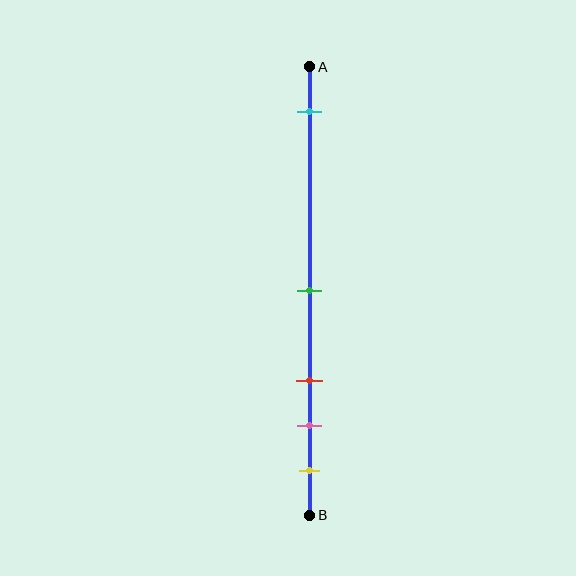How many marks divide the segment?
There are 5 marks dividing the segment.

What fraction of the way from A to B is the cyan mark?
The cyan mark is approximately 10% (0.1) of the way from A to B.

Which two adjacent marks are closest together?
The pink and yellow marks are the closest adjacent pair.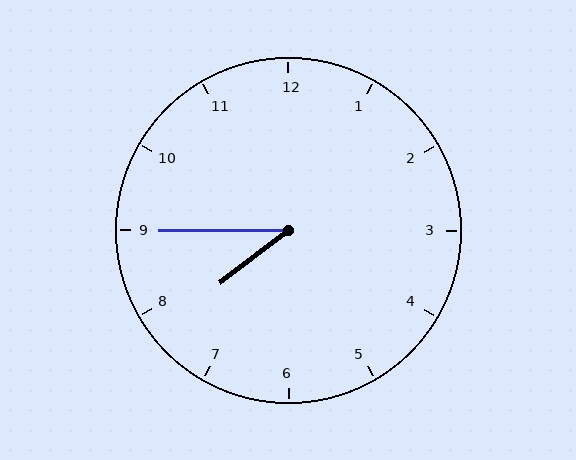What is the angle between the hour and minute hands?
Approximately 38 degrees.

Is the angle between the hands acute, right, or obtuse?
It is acute.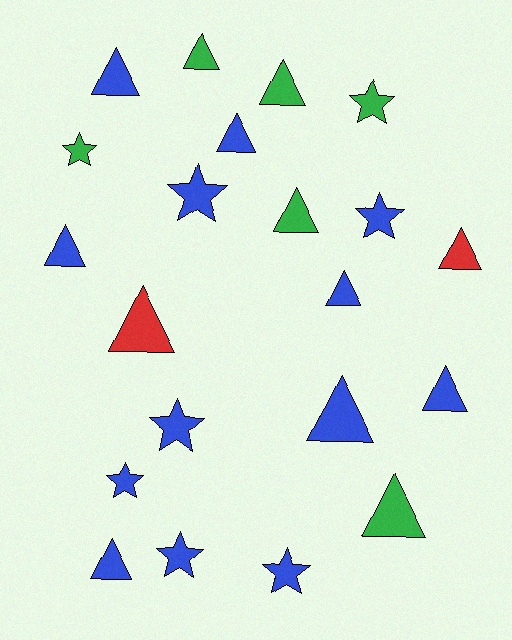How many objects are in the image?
There are 21 objects.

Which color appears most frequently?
Blue, with 13 objects.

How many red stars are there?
There are no red stars.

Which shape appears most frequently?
Triangle, with 13 objects.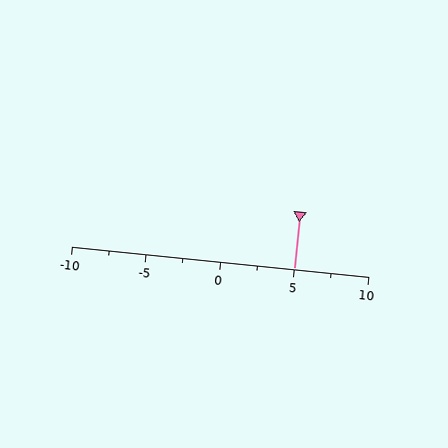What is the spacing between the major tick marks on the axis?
The major ticks are spaced 5 apart.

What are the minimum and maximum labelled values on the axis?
The axis runs from -10 to 10.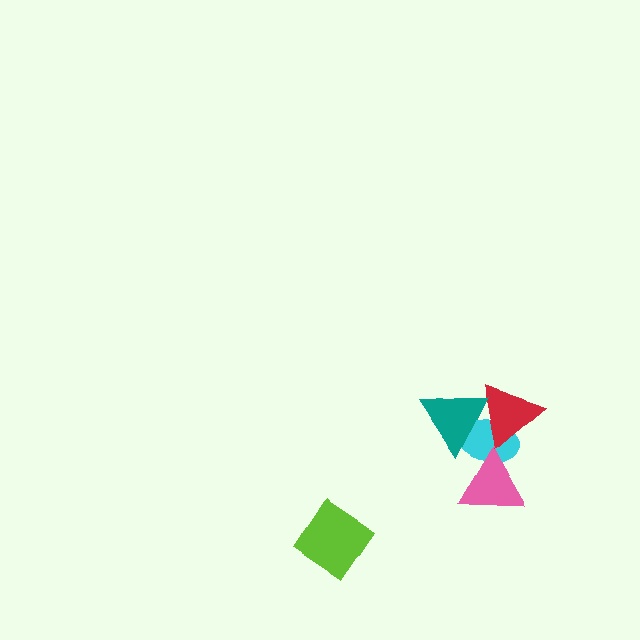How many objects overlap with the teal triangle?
2 objects overlap with the teal triangle.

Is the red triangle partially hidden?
Yes, it is partially covered by another shape.